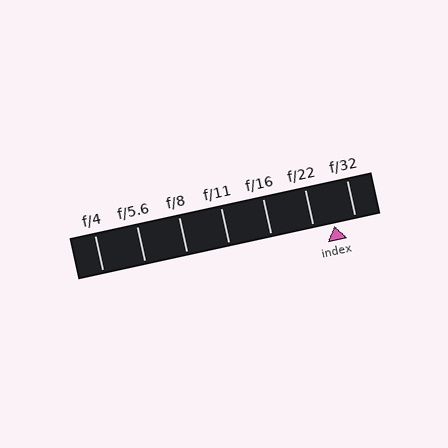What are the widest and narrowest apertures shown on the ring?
The widest aperture shown is f/4 and the narrowest is f/32.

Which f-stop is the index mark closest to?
The index mark is closest to f/22.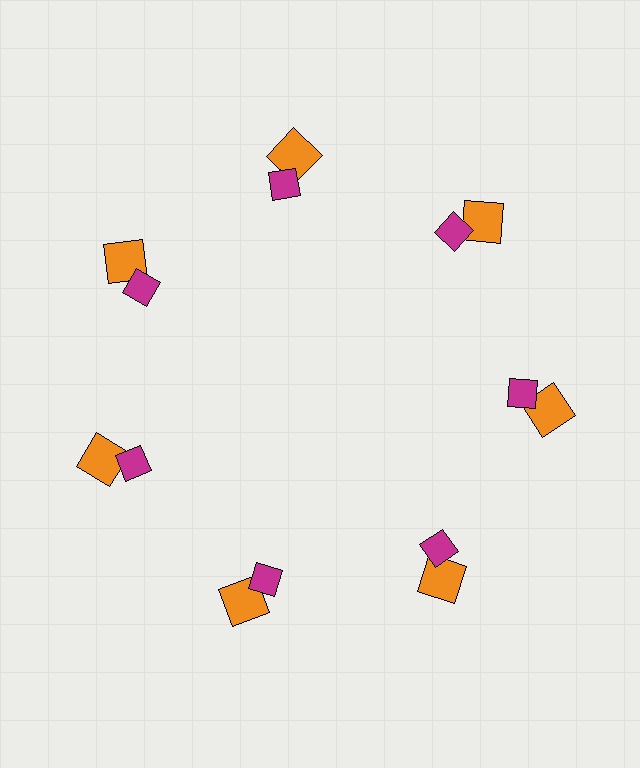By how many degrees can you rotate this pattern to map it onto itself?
The pattern maps onto itself every 51 degrees of rotation.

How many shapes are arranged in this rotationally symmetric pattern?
There are 14 shapes, arranged in 7 groups of 2.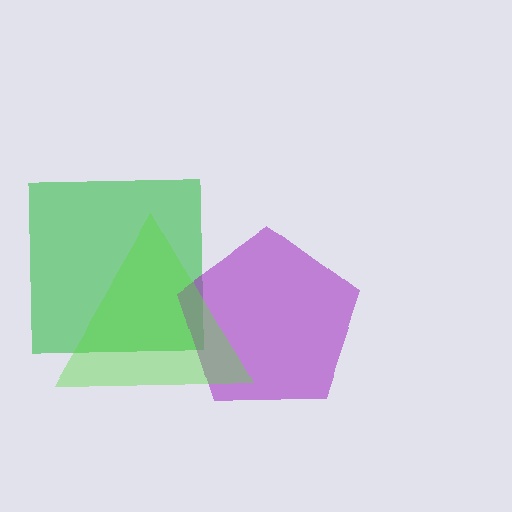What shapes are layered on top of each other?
The layered shapes are: a green square, a purple pentagon, a lime triangle.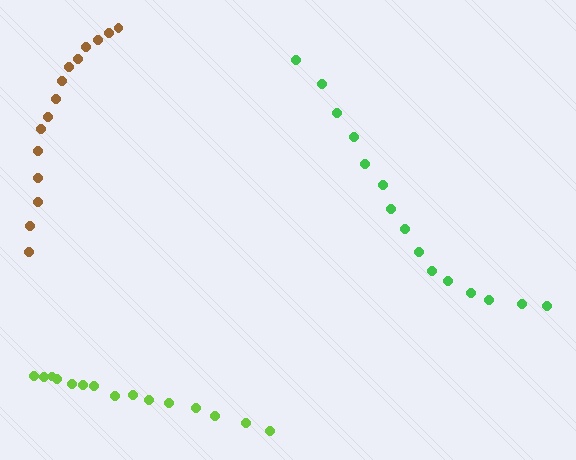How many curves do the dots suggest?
There are 3 distinct paths.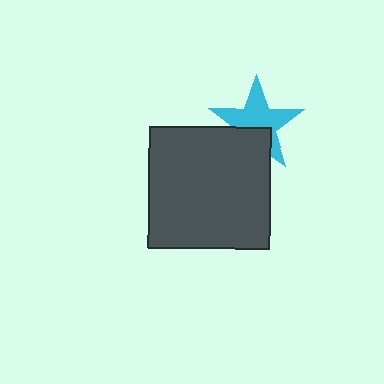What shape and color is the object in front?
The object in front is a dark gray square.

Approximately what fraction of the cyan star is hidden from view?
Roughly 34% of the cyan star is hidden behind the dark gray square.